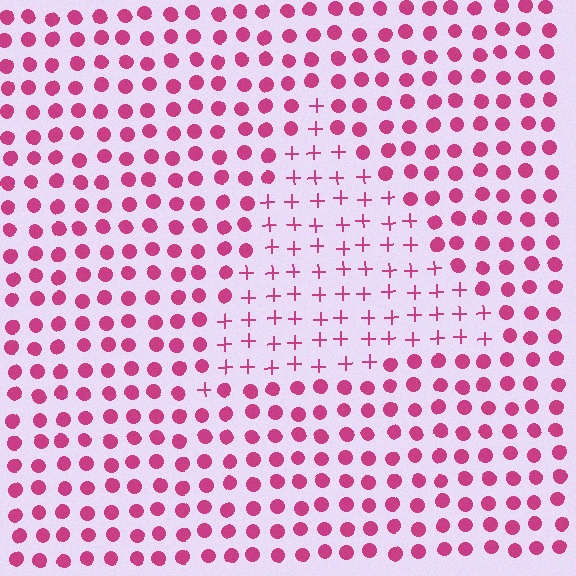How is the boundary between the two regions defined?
The boundary is defined by a change in element shape: plus signs inside vs. circles outside. All elements share the same color and spacing.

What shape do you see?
I see a triangle.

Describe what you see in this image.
The image is filled with small magenta elements arranged in a uniform grid. A triangle-shaped region contains plus signs, while the surrounding area contains circles. The boundary is defined purely by the change in element shape.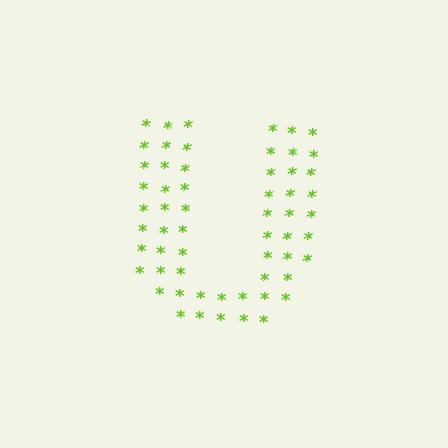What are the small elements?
The small elements are asterisks.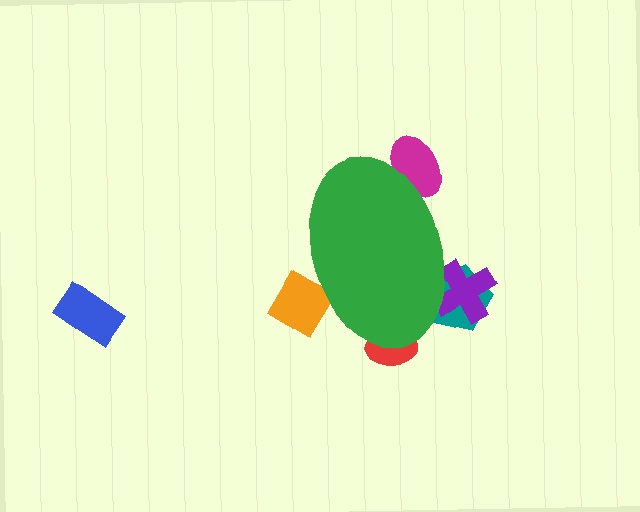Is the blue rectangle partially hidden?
No, the blue rectangle is fully visible.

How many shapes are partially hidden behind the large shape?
5 shapes are partially hidden.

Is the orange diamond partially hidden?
Yes, the orange diamond is partially hidden behind the green ellipse.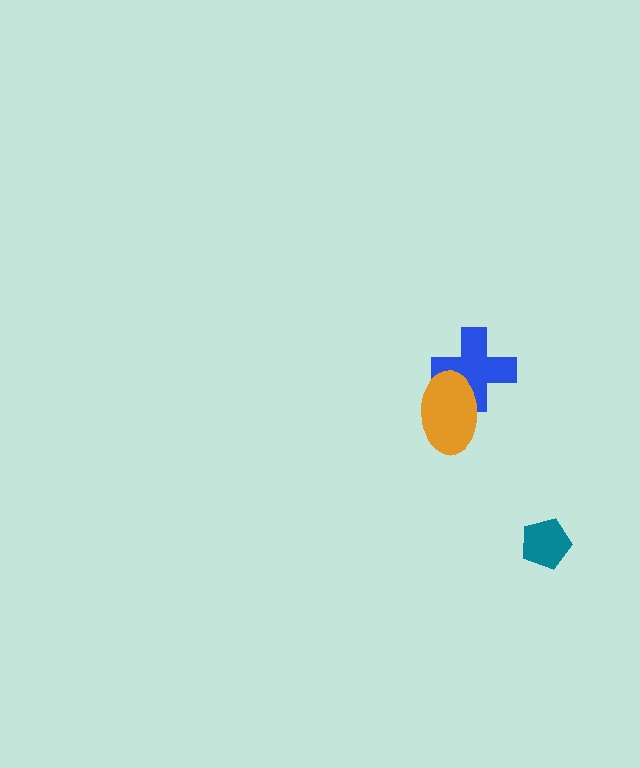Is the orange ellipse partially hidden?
No, no other shape covers it.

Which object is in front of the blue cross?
The orange ellipse is in front of the blue cross.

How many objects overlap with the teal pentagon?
0 objects overlap with the teal pentagon.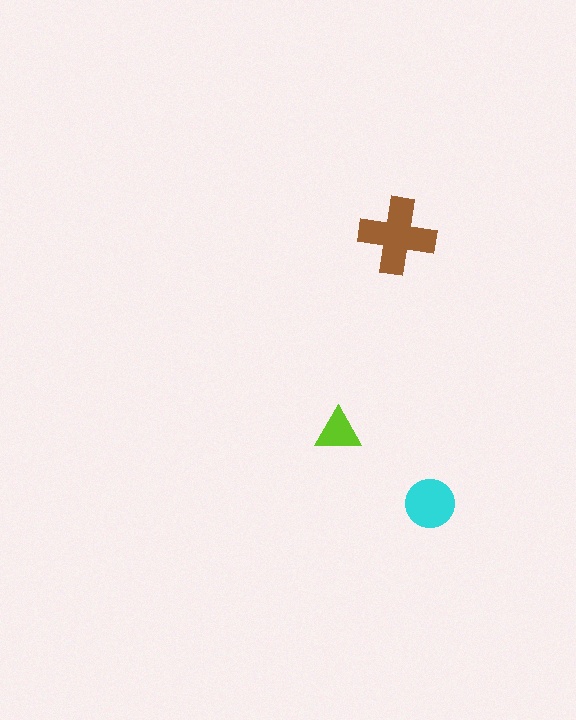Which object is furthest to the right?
The cyan circle is rightmost.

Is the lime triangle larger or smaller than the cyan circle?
Smaller.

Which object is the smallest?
The lime triangle.